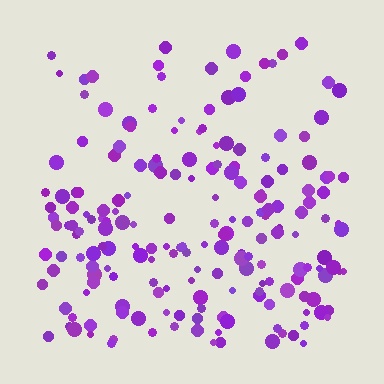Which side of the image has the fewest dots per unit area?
The top.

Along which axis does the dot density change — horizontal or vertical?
Vertical.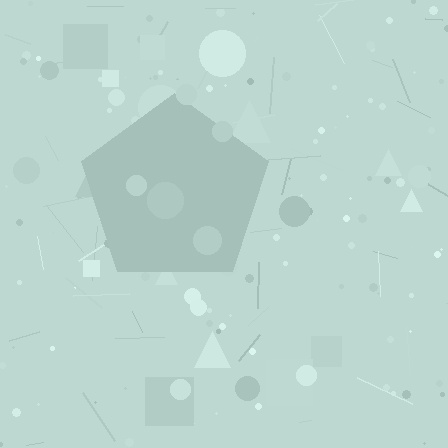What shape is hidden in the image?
A pentagon is hidden in the image.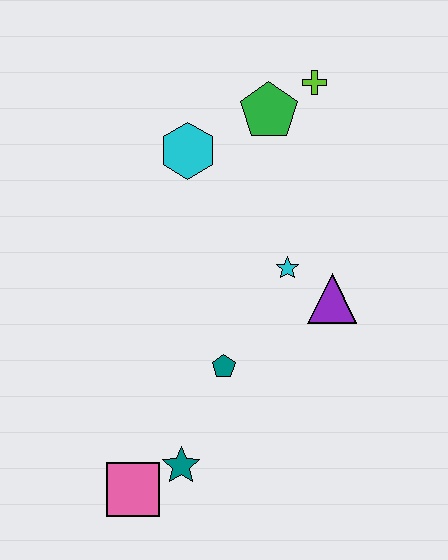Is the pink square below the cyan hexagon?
Yes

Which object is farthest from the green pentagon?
The pink square is farthest from the green pentagon.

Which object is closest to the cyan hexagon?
The green pentagon is closest to the cyan hexagon.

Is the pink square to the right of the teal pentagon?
No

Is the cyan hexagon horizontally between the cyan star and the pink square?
Yes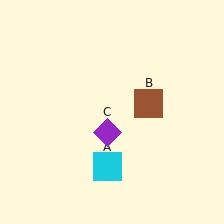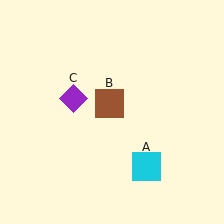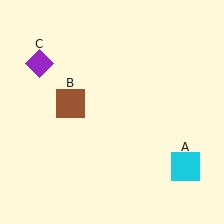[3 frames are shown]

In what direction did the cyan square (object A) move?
The cyan square (object A) moved right.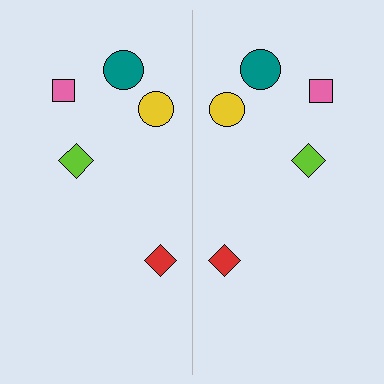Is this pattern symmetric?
Yes, this pattern has bilateral (reflection) symmetry.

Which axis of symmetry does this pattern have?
The pattern has a vertical axis of symmetry running through the center of the image.